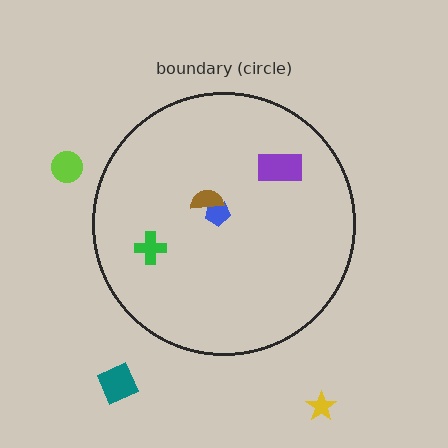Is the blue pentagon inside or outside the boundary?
Inside.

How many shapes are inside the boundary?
4 inside, 3 outside.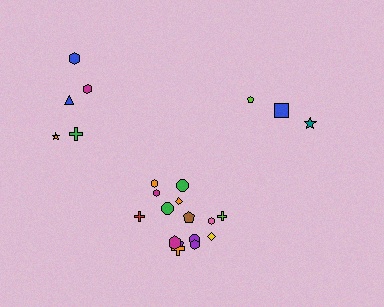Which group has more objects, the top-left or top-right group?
The top-left group.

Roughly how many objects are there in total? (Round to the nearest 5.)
Roughly 25 objects in total.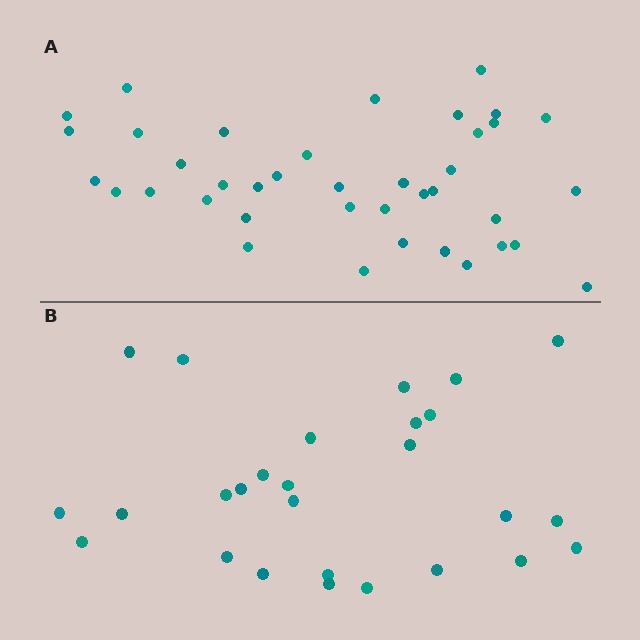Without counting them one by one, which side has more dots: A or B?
Region A (the top region) has more dots.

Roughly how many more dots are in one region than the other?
Region A has roughly 12 or so more dots than region B.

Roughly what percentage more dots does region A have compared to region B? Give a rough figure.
About 45% more.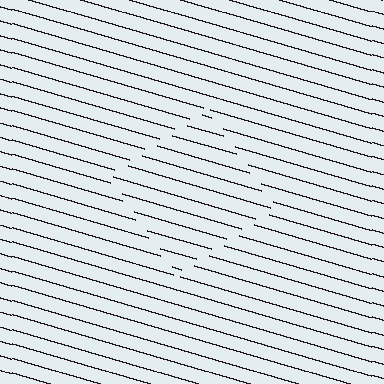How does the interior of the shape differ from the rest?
The interior of the shape contains the same grating, shifted by half a period — the contour is defined by the phase discontinuity where line-ends from the inner and outer gratings abut.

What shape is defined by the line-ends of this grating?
An illusory square. The interior of the shape contains the same grating, shifted by half a period — the contour is defined by the phase discontinuity where line-ends from the inner and outer gratings abut.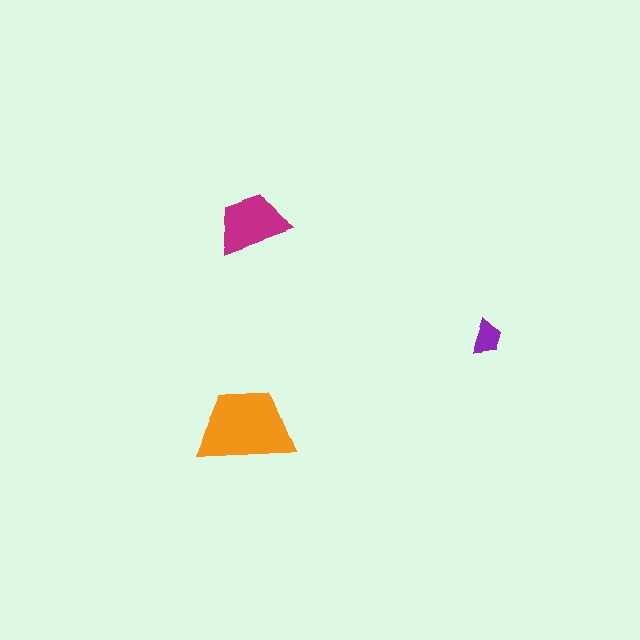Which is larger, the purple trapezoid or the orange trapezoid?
The orange one.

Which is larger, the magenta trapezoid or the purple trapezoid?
The magenta one.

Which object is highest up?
The magenta trapezoid is topmost.